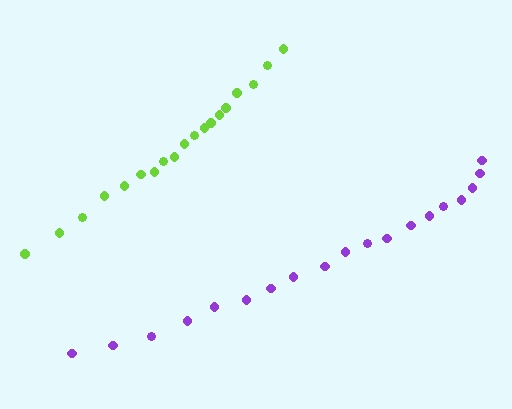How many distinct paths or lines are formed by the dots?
There are 2 distinct paths.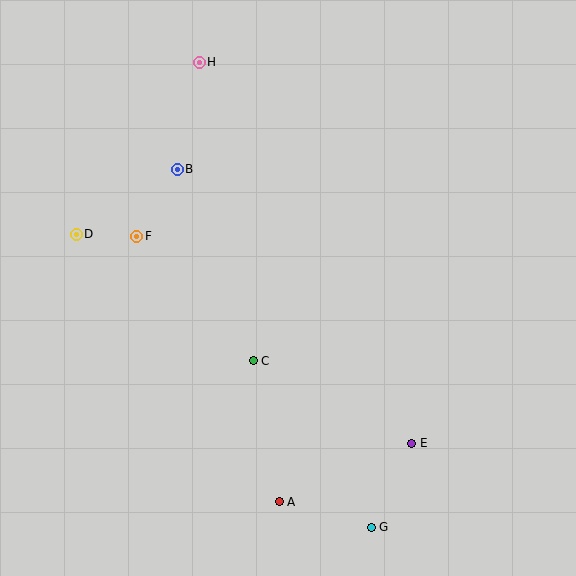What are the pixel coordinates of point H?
Point H is at (199, 62).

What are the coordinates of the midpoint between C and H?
The midpoint between C and H is at (226, 212).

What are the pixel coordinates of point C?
Point C is at (253, 361).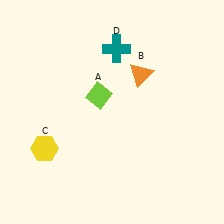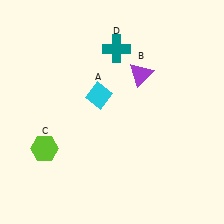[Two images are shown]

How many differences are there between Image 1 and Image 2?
There are 3 differences between the two images.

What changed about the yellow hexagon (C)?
In Image 1, C is yellow. In Image 2, it changed to lime.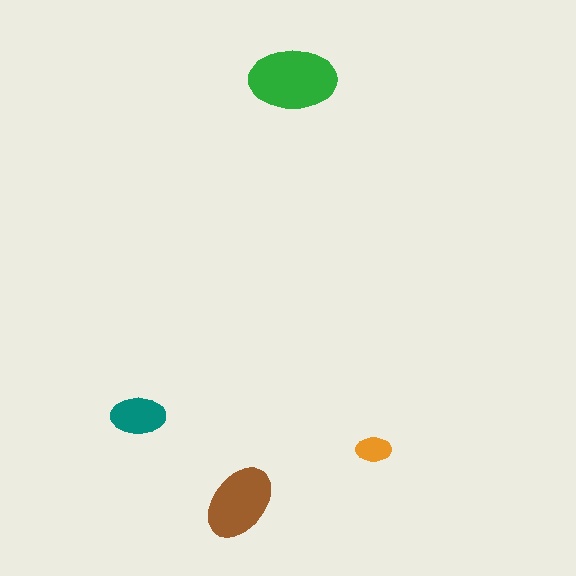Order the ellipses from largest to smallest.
the green one, the brown one, the teal one, the orange one.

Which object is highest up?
The green ellipse is topmost.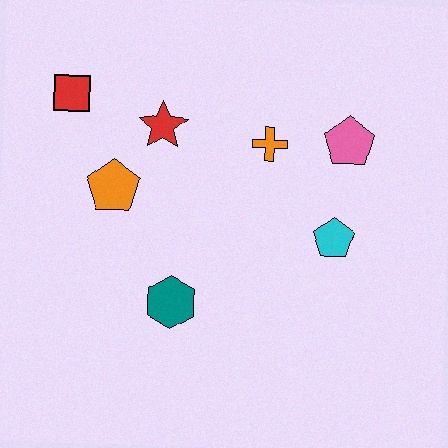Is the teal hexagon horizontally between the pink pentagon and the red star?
Yes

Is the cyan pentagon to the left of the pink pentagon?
Yes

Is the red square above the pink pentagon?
Yes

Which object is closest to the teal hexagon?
The orange pentagon is closest to the teal hexagon.